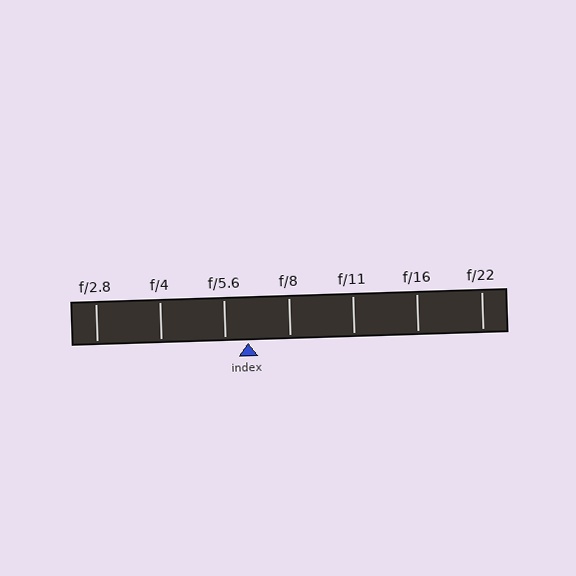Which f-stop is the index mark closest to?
The index mark is closest to f/5.6.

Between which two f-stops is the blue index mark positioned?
The index mark is between f/5.6 and f/8.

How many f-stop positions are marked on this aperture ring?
There are 7 f-stop positions marked.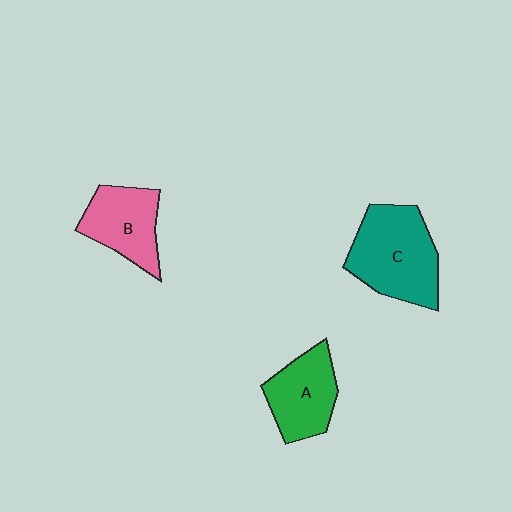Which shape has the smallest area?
Shape B (pink).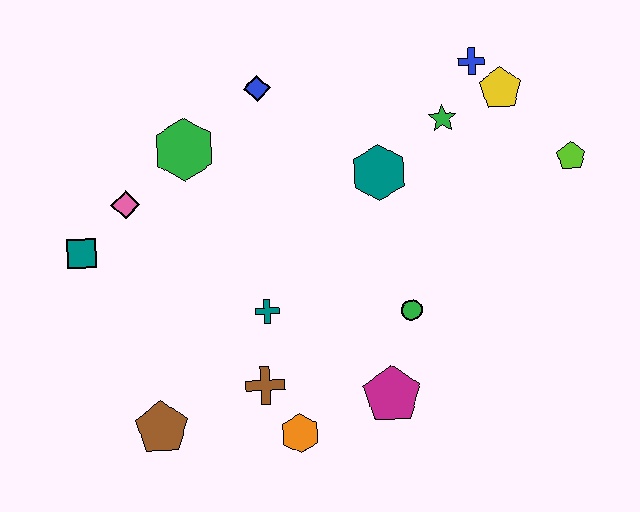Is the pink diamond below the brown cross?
No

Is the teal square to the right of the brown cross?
No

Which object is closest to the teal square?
The pink diamond is closest to the teal square.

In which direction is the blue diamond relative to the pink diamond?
The blue diamond is to the right of the pink diamond.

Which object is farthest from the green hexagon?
The lime pentagon is farthest from the green hexagon.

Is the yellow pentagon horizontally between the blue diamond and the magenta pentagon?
No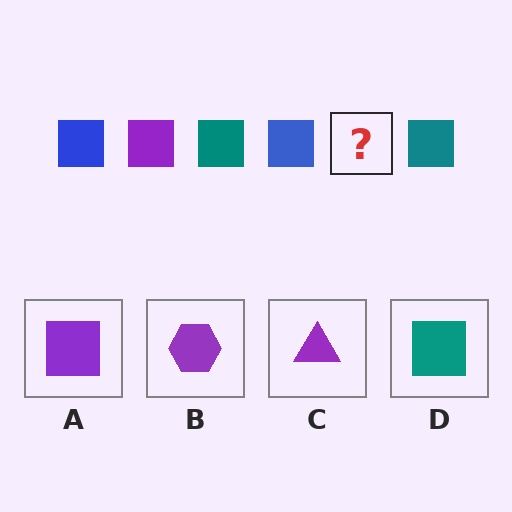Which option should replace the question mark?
Option A.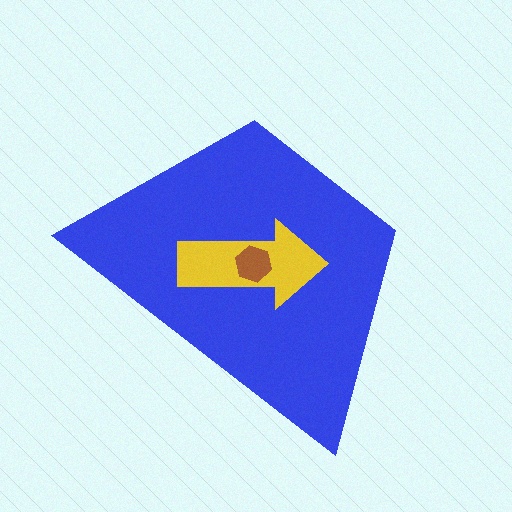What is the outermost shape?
The blue trapezoid.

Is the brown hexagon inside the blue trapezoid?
Yes.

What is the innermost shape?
The brown hexagon.